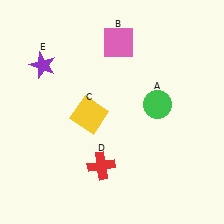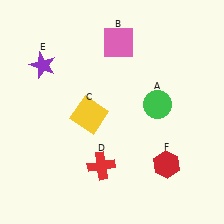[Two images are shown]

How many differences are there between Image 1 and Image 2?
There is 1 difference between the two images.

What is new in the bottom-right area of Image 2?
A red hexagon (F) was added in the bottom-right area of Image 2.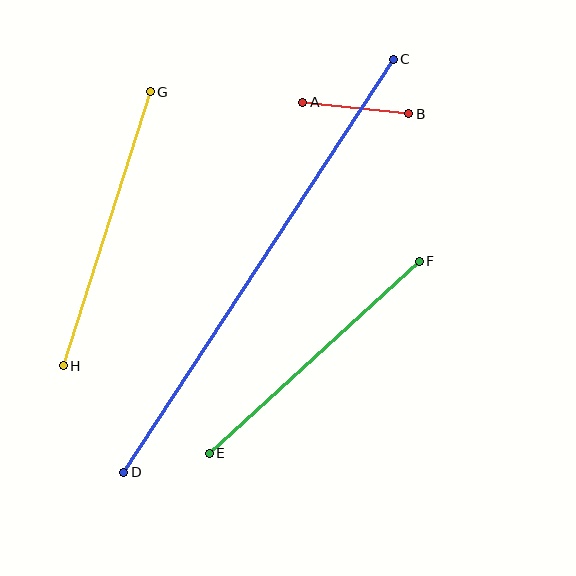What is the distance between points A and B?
The distance is approximately 106 pixels.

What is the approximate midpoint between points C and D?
The midpoint is at approximately (258, 266) pixels.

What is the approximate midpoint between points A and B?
The midpoint is at approximately (356, 108) pixels.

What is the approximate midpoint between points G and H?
The midpoint is at approximately (107, 229) pixels.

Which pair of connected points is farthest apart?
Points C and D are farthest apart.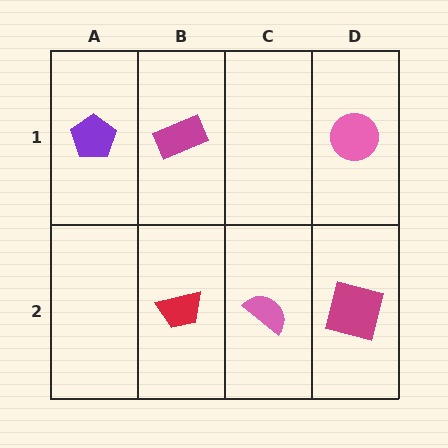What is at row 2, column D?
A magenta square.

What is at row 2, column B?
A red trapezoid.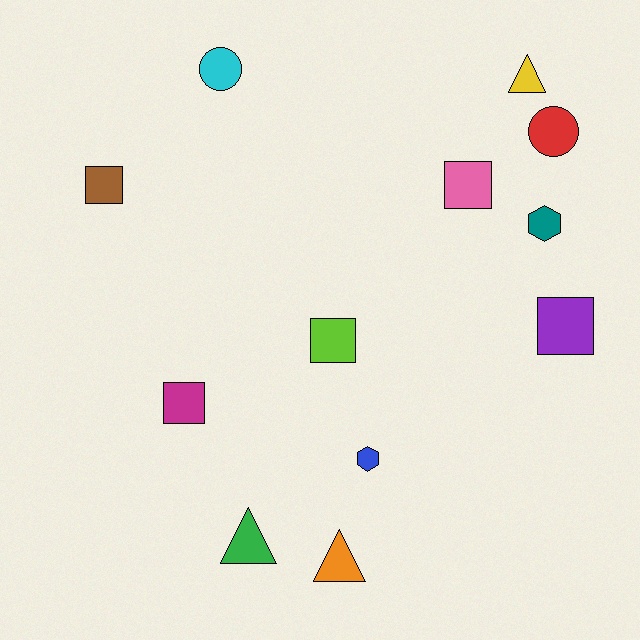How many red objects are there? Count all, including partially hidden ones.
There is 1 red object.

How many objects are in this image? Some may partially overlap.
There are 12 objects.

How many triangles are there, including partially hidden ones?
There are 3 triangles.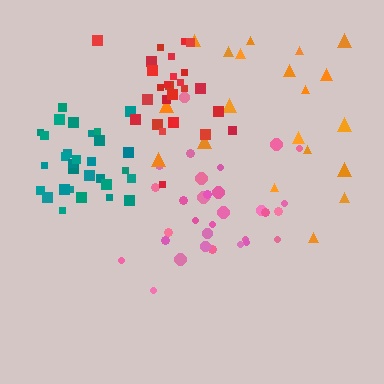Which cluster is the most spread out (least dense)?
Orange.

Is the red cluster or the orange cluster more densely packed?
Red.